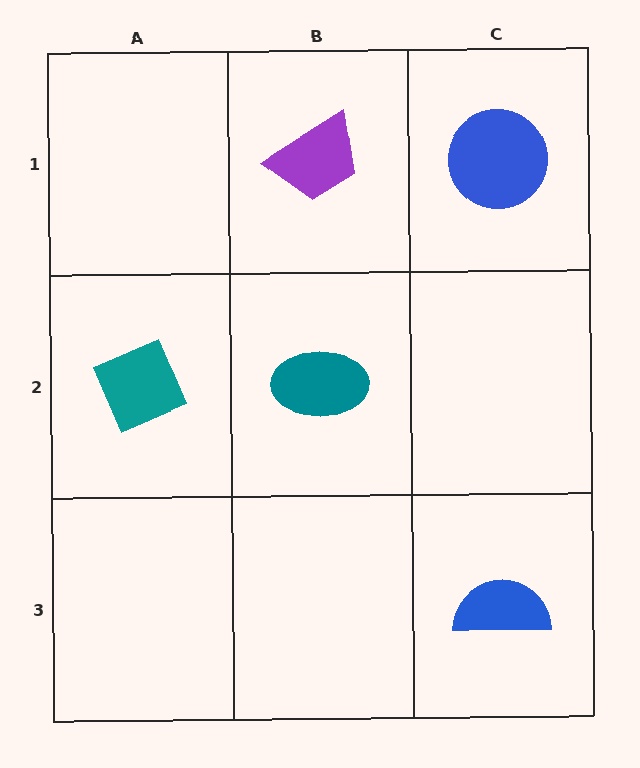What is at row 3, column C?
A blue semicircle.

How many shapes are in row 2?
2 shapes.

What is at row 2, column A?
A teal diamond.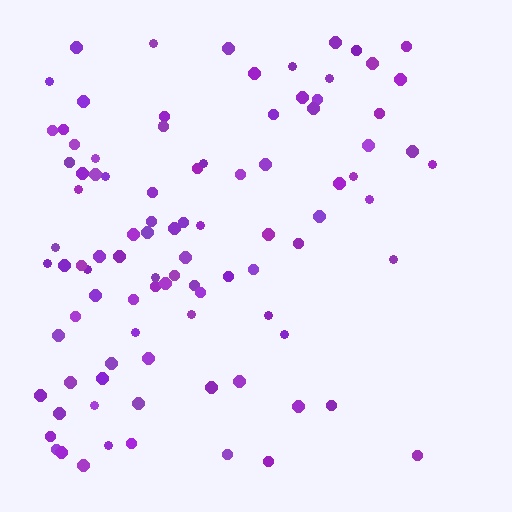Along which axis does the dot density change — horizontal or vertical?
Horizontal.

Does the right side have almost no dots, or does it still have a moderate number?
Still a moderate number, just noticeably fewer than the left.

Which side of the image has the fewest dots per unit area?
The right.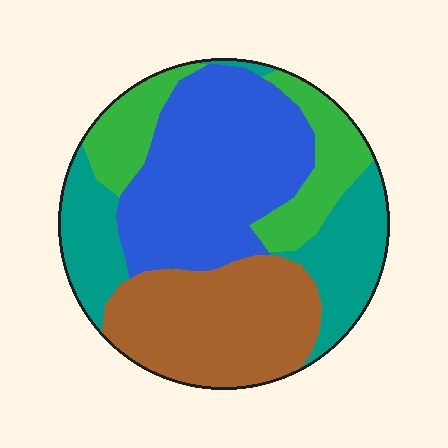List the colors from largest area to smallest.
From largest to smallest: blue, brown, teal, green.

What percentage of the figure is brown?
Brown takes up about one quarter (1/4) of the figure.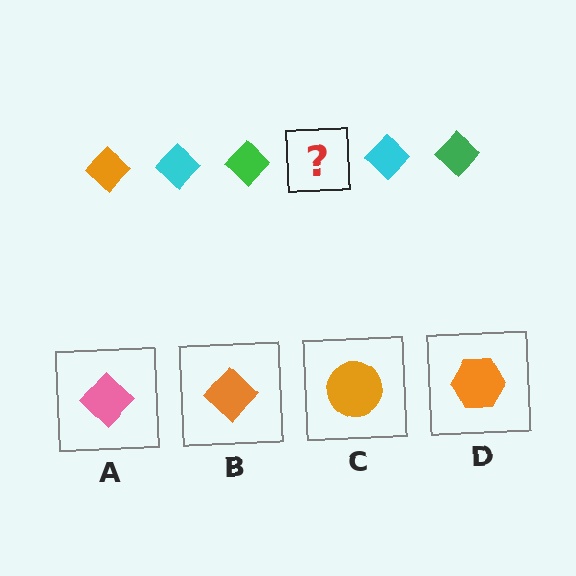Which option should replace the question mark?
Option B.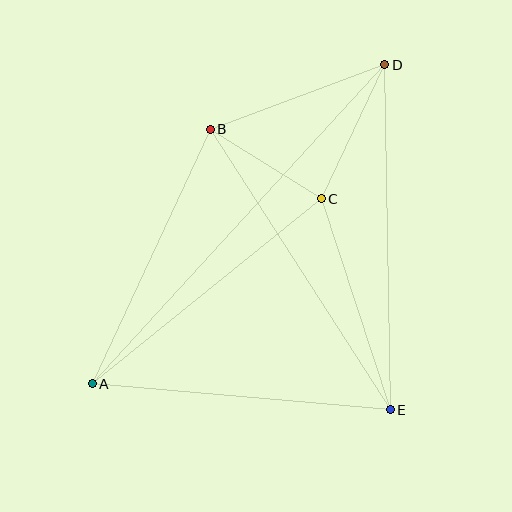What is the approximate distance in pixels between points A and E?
The distance between A and E is approximately 299 pixels.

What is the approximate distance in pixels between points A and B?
The distance between A and B is approximately 281 pixels.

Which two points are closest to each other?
Points B and C are closest to each other.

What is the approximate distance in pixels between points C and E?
The distance between C and E is approximately 222 pixels.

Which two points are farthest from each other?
Points A and D are farthest from each other.